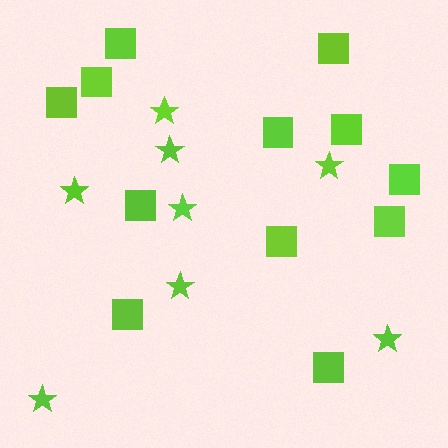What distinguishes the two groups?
There are 2 groups: one group of stars (8) and one group of squares (12).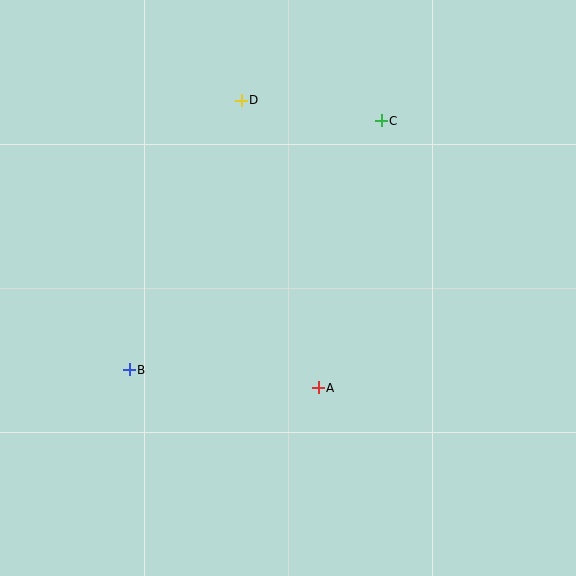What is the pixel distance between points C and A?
The distance between C and A is 274 pixels.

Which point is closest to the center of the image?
Point A at (318, 388) is closest to the center.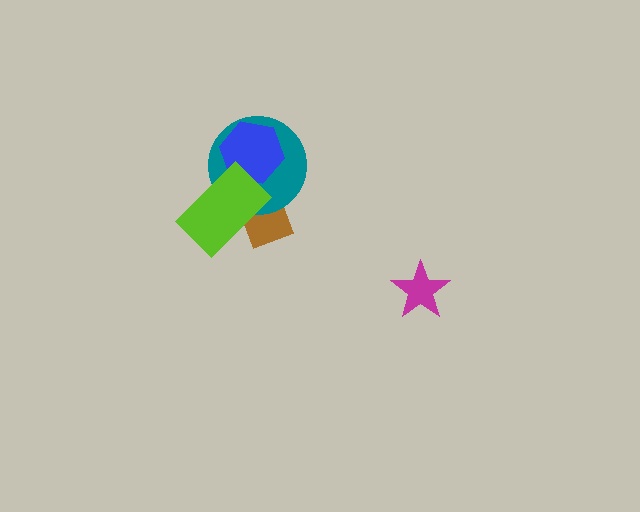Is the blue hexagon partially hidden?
Yes, it is partially covered by another shape.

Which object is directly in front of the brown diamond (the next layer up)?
The teal circle is directly in front of the brown diamond.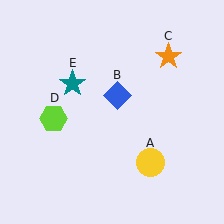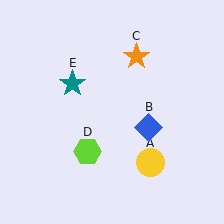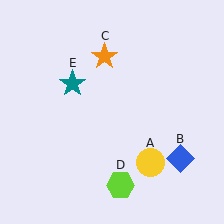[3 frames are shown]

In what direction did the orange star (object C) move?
The orange star (object C) moved left.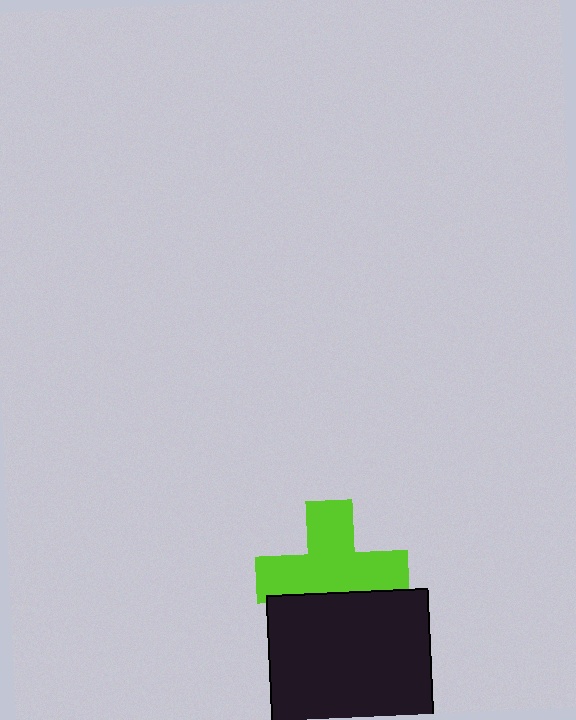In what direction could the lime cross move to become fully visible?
The lime cross could move up. That would shift it out from behind the black square entirely.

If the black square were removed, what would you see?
You would see the complete lime cross.